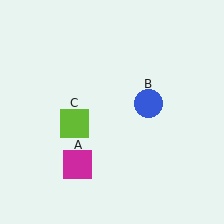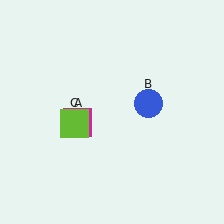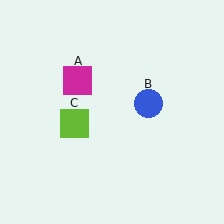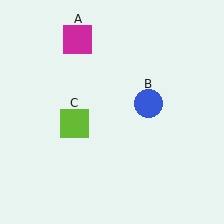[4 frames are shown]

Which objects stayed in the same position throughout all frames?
Blue circle (object B) and lime square (object C) remained stationary.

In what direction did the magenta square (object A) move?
The magenta square (object A) moved up.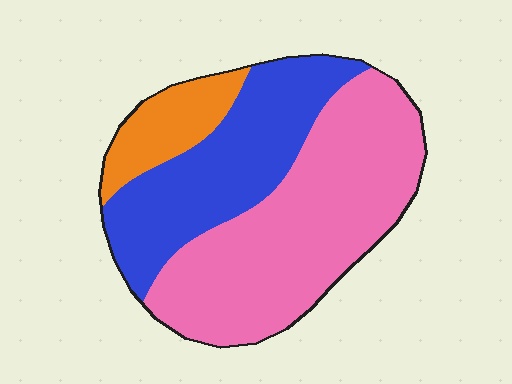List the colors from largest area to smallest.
From largest to smallest: pink, blue, orange.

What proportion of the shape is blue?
Blue takes up about one third (1/3) of the shape.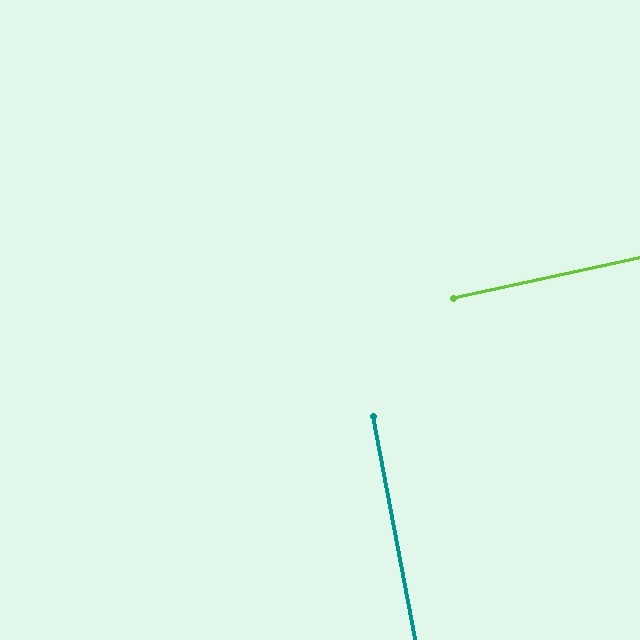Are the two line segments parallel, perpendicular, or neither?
Perpendicular — they meet at approximately 89°.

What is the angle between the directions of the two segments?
Approximately 89 degrees.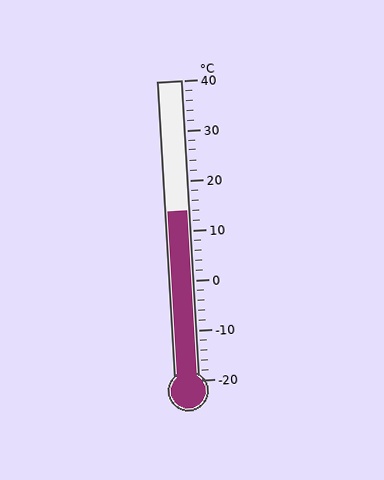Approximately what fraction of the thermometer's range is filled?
The thermometer is filled to approximately 55% of its range.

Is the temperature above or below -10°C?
The temperature is above -10°C.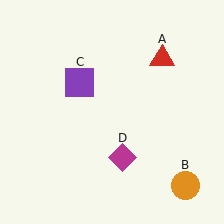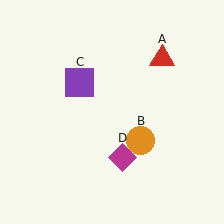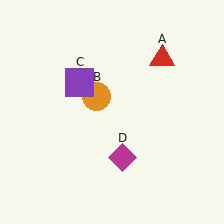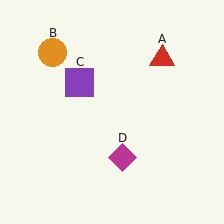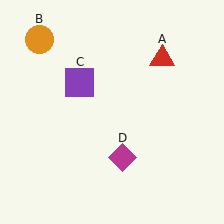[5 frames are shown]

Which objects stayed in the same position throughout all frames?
Red triangle (object A) and purple square (object C) and magenta diamond (object D) remained stationary.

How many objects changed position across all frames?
1 object changed position: orange circle (object B).